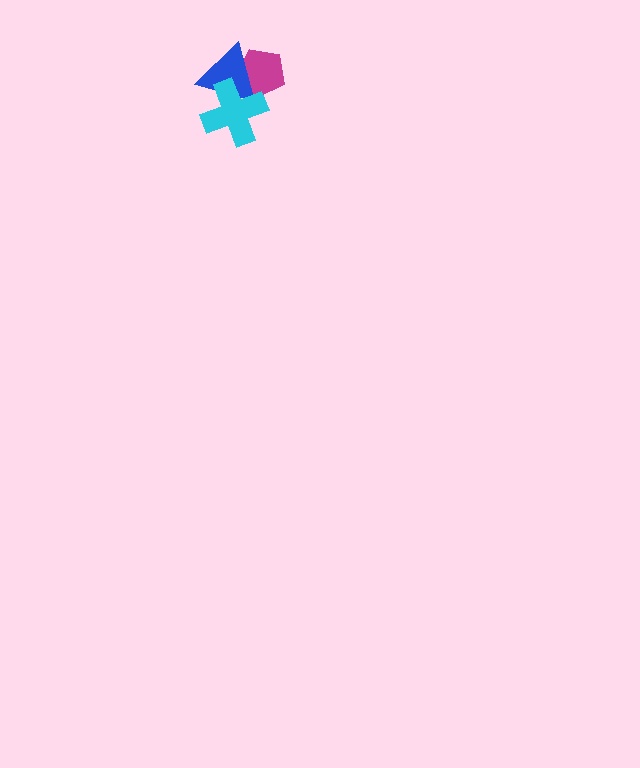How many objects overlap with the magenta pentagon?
2 objects overlap with the magenta pentagon.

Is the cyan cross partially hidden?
No, no other shape covers it.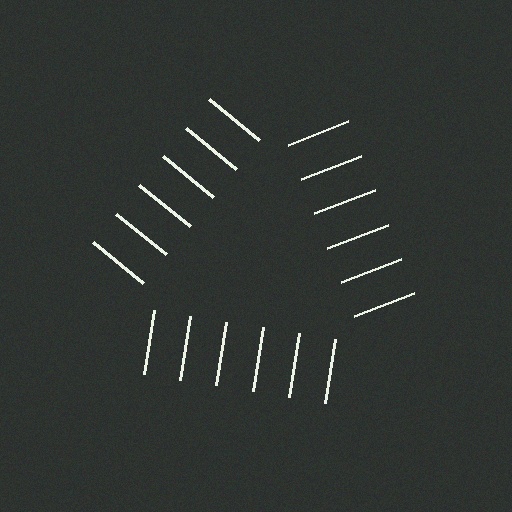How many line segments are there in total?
18 — 6 along each of the 3 edges.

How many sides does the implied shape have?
3 sides — the line-ends trace a triangle.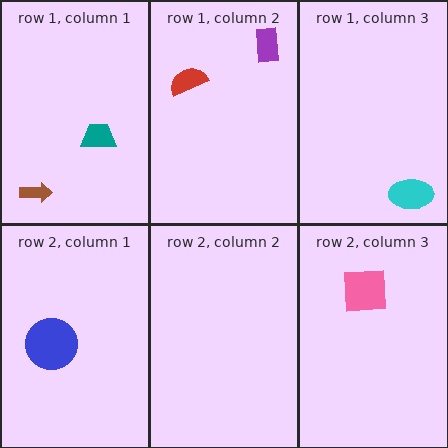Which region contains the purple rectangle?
The row 1, column 2 region.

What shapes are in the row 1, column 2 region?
The red semicircle, the purple rectangle.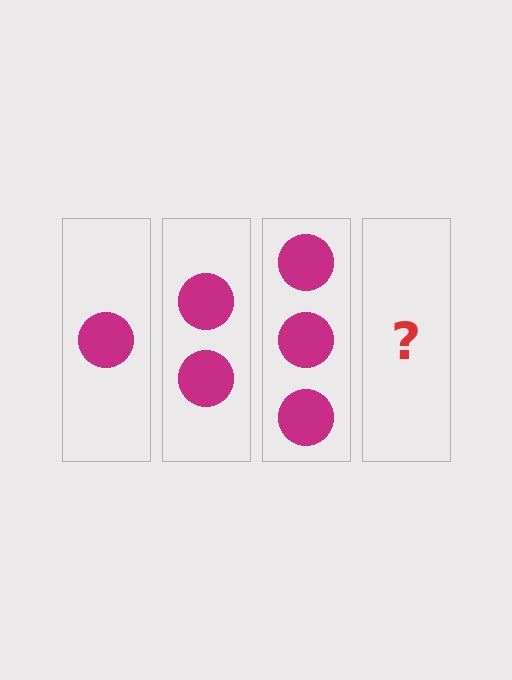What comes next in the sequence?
The next element should be 4 circles.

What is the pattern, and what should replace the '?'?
The pattern is that each step adds one more circle. The '?' should be 4 circles.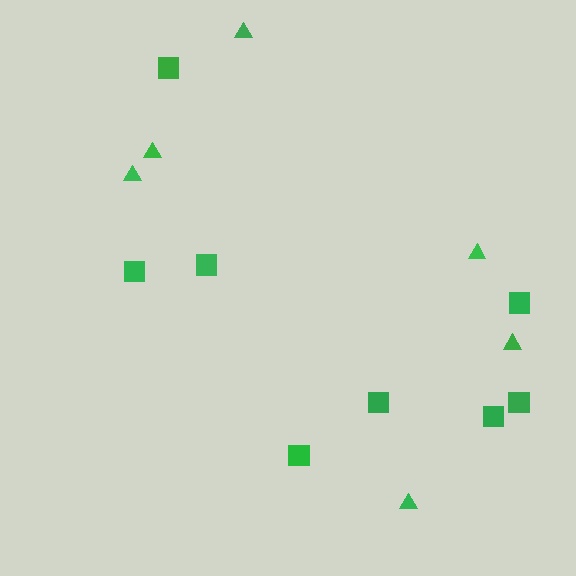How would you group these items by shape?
There are 2 groups: one group of triangles (6) and one group of squares (8).